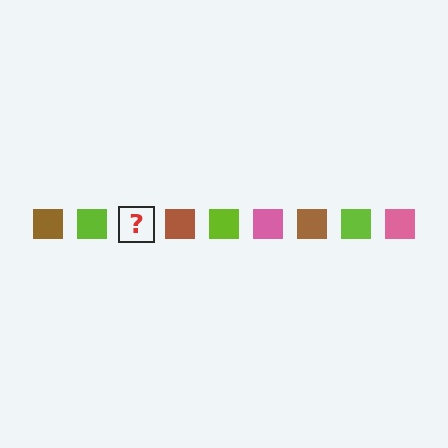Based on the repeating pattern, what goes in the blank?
The blank should be a pink square.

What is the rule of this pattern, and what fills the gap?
The rule is that the pattern cycles through brown, lime, pink squares. The gap should be filled with a pink square.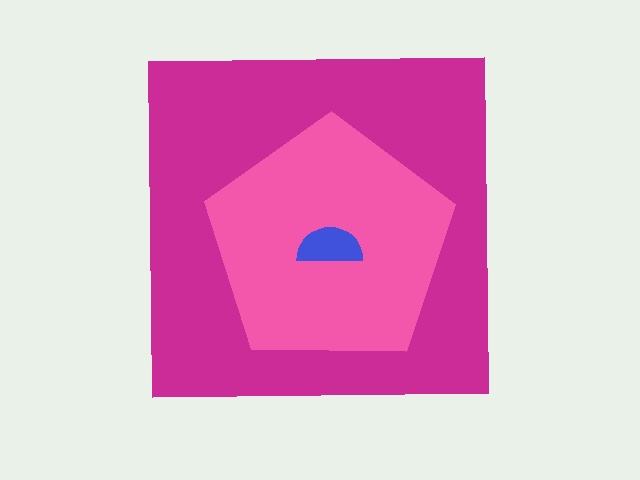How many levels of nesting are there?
3.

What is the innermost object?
The blue semicircle.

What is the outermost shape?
The magenta square.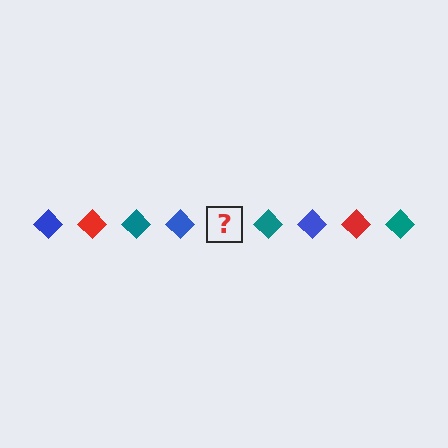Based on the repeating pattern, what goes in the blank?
The blank should be a red diamond.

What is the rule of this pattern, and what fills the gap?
The rule is that the pattern cycles through blue, red, teal diamonds. The gap should be filled with a red diamond.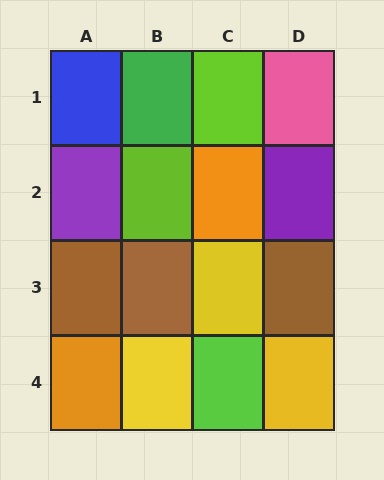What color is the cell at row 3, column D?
Brown.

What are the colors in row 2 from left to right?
Purple, lime, orange, purple.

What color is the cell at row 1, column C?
Lime.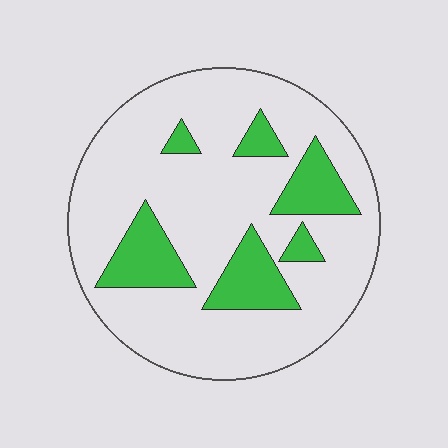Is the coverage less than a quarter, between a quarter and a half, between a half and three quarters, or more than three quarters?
Less than a quarter.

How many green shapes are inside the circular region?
6.